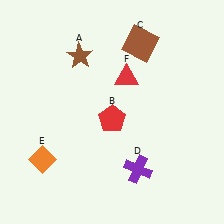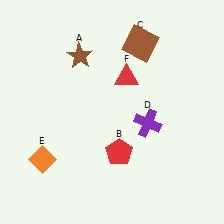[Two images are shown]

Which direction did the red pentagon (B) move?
The red pentagon (B) moved down.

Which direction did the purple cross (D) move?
The purple cross (D) moved up.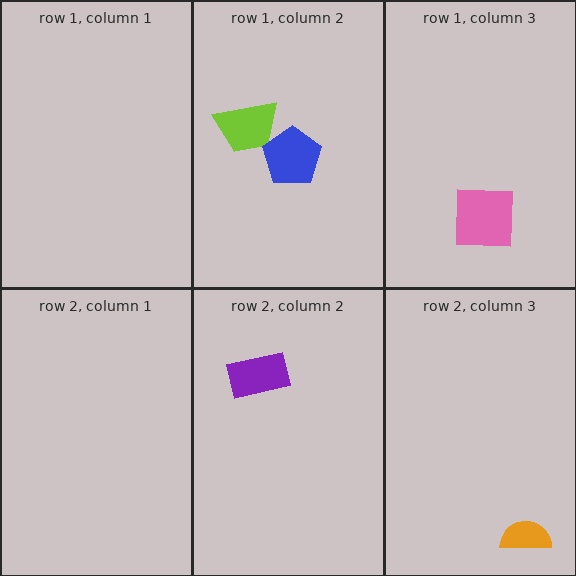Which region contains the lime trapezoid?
The row 1, column 2 region.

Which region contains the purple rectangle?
The row 2, column 2 region.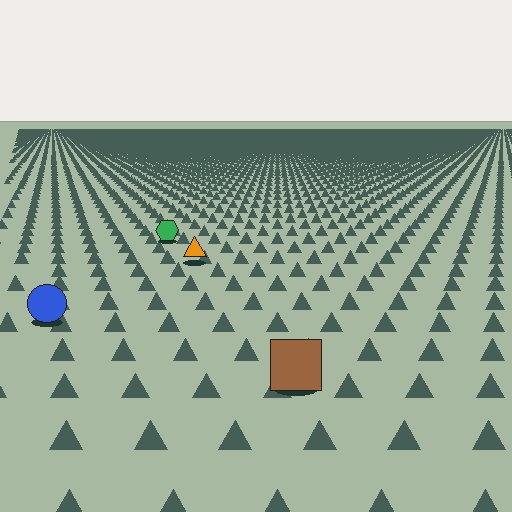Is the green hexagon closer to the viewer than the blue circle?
No. The blue circle is closer — you can tell from the texture gradient: the ground texture is coarser near it.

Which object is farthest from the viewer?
The green hexagon is farthest from the viewer. It appears smaller and the ground texture around it is denser.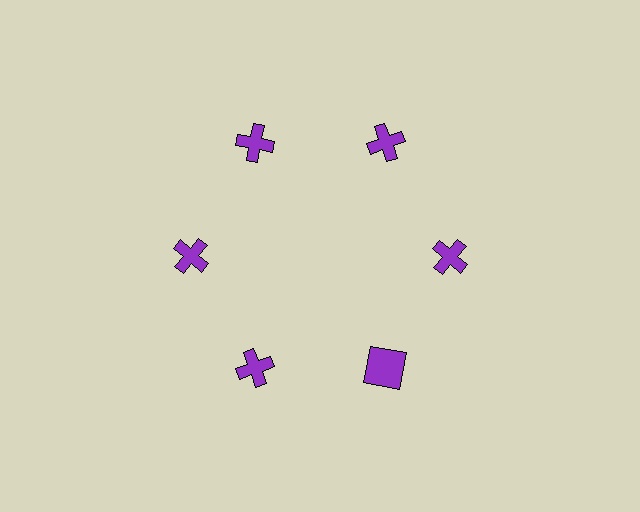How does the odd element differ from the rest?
It has a different shape: square instead of cross.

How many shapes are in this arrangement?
There are 6 shapes arranged in a ring pattern.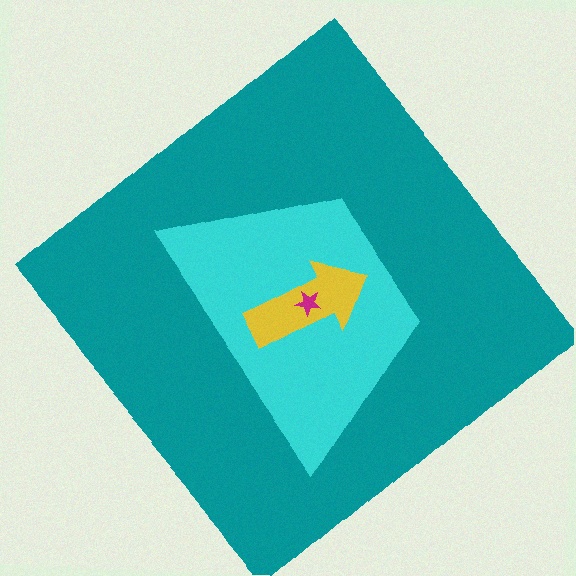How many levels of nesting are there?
4.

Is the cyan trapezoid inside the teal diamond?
Yes.